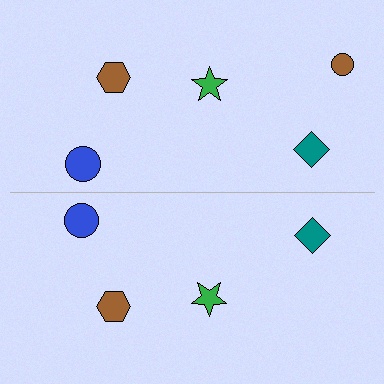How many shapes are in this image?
There are 9 shapes in this image.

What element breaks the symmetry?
A brown circle is missing from the bottom side.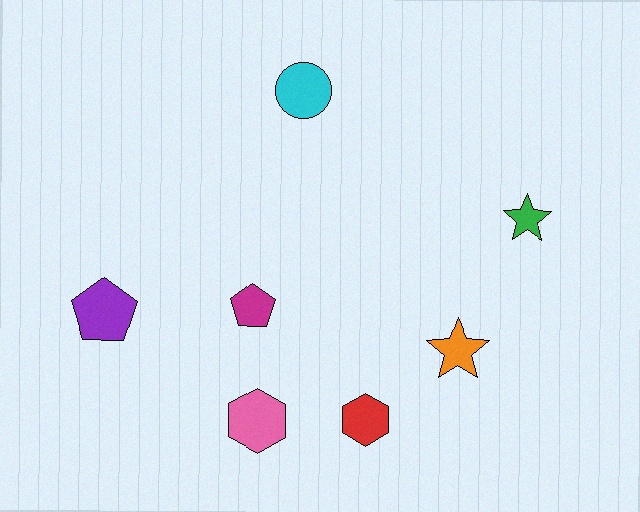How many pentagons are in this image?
There are 2 pentagons.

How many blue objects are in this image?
There are no blue objects.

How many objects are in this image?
There are 7 objects.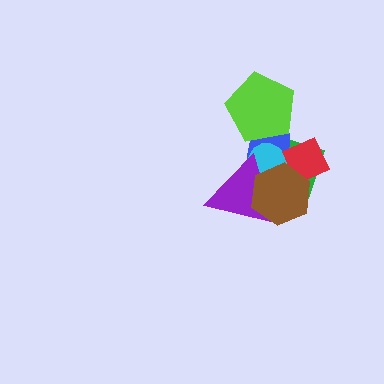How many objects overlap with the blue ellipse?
6 objects overlap with the blue ellipse.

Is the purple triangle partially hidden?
Yes, it is partially covered by another shape.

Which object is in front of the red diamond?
The brown hexagon is in front of the red diamond.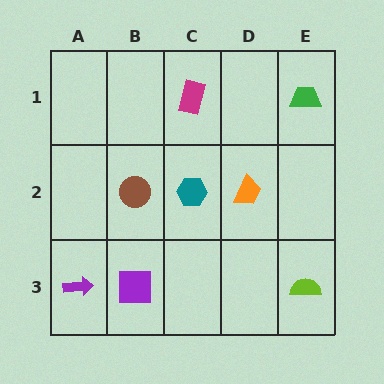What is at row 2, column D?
An orange trapezoid.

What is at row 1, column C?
A magenta rectangle.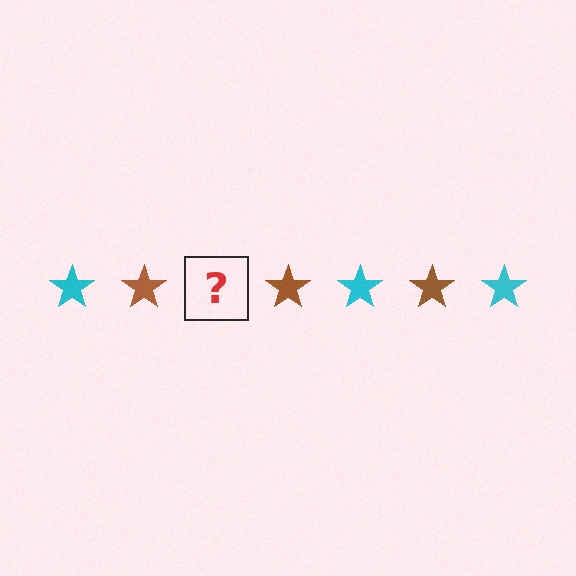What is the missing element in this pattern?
The missing element is a cyan star.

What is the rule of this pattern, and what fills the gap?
The rule is that the pattern cycles through cyan, brown stars. The gap should be filled with a cyan star.